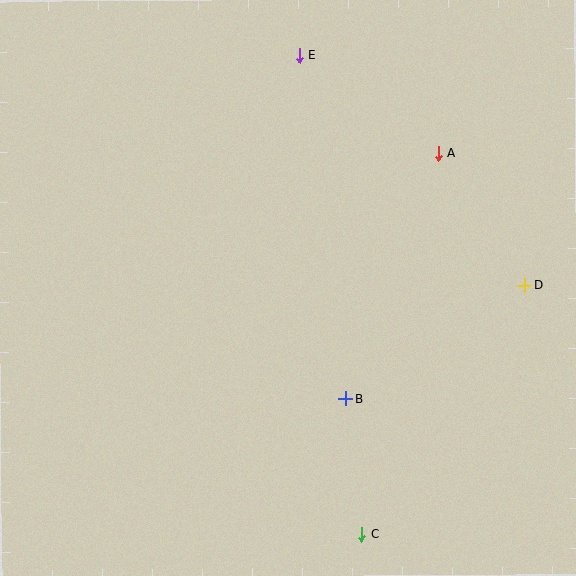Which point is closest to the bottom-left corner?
Point C is closest to the bottom-left corner.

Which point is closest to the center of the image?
Point B at (345, 398) is closest to the center.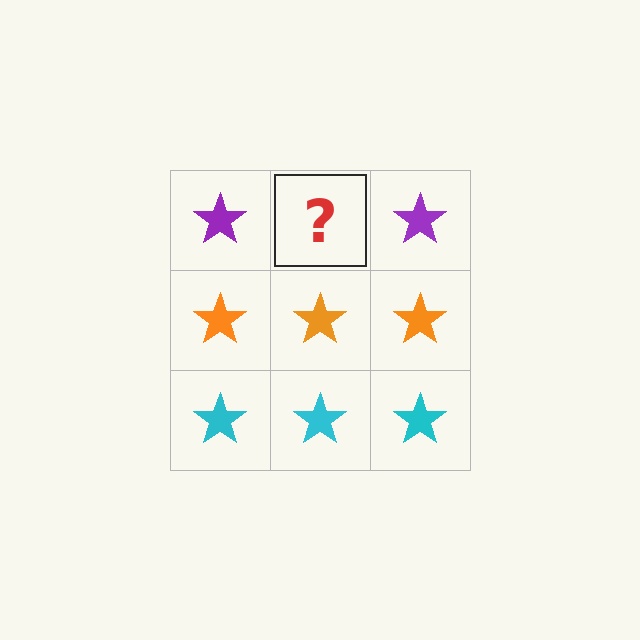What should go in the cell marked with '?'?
The missing cell should contain a purple star.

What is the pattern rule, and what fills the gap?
The rule is that each row has a consistent color. The gap should be filled with a purple star.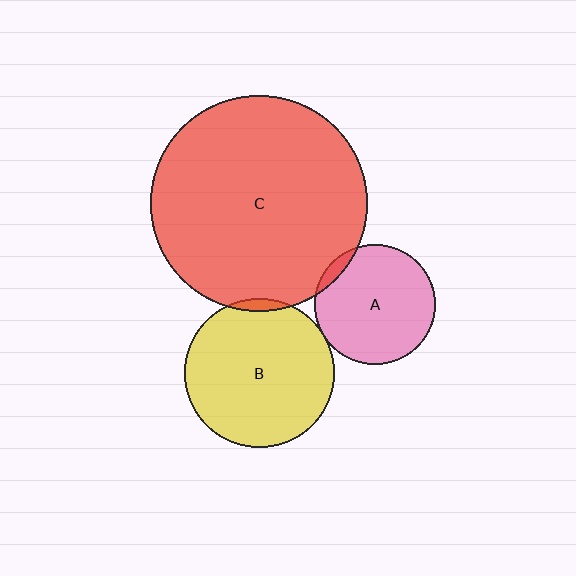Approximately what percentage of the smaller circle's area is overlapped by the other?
Approximately 5%.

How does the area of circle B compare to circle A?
Approximately 1.5 times.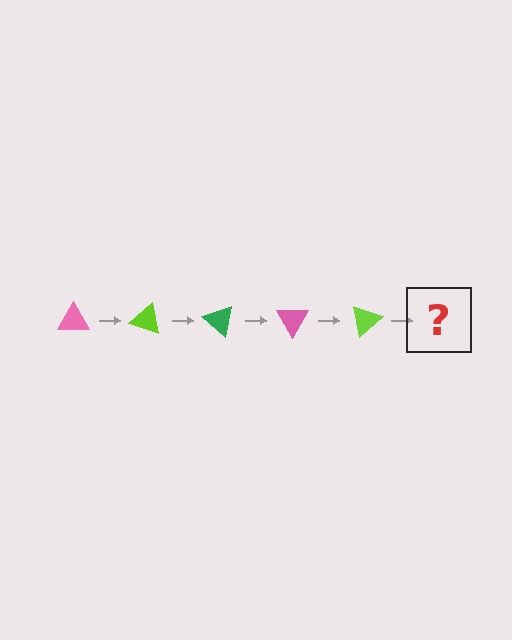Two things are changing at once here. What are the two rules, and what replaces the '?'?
The two rules are that it rotates 20 degrees each step and the color cycles through pink, lime, and green. The '?' should be a green triangle, rotated 100 degrees from the start.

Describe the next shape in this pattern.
It should be a green triangle, rotated 100 degrees from the start.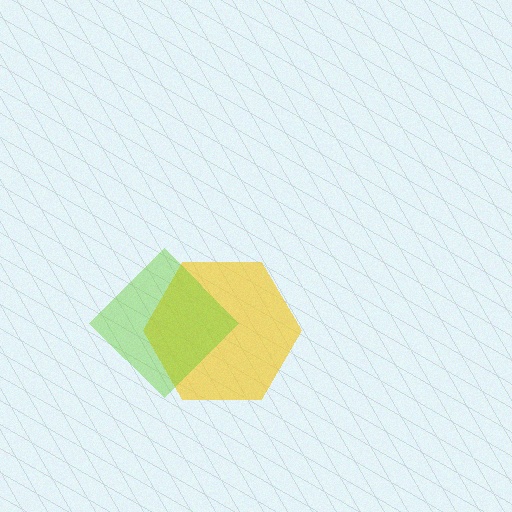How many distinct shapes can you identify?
There are 2 distinct shapes: a yellow hexagon, a lime diamond.